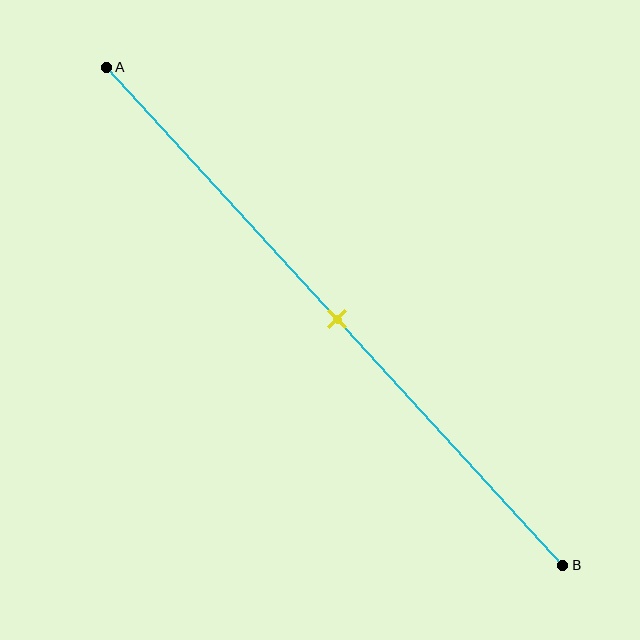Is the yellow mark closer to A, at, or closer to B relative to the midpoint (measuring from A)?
The yellow mark is approximately at the midpoint of segment AB.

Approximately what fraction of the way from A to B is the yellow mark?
The yellow mark is approximately 50% of the way from A to B.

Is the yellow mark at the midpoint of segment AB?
Yes, the mark is approximately at the midpoint.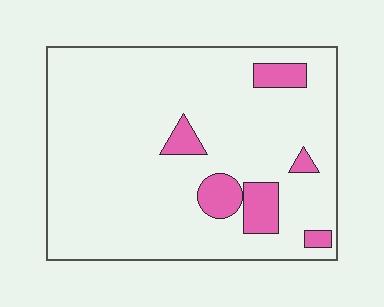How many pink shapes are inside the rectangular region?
6.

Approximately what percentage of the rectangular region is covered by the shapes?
Approximately 10%.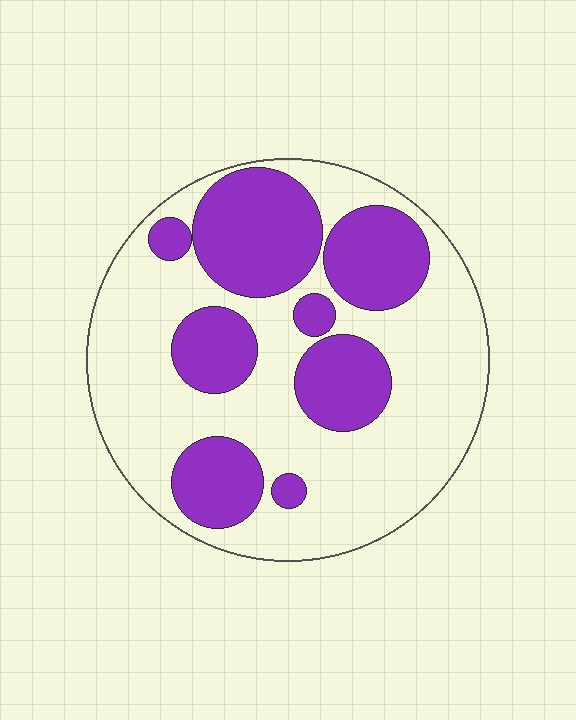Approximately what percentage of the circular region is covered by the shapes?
Approximately 35%.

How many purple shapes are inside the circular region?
8.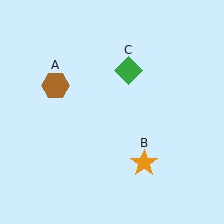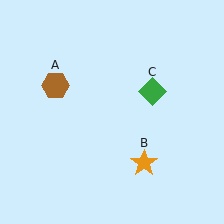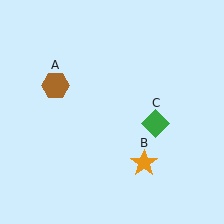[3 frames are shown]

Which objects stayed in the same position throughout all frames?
Brown hexagon (object A) and orange star (object B) remained stationary.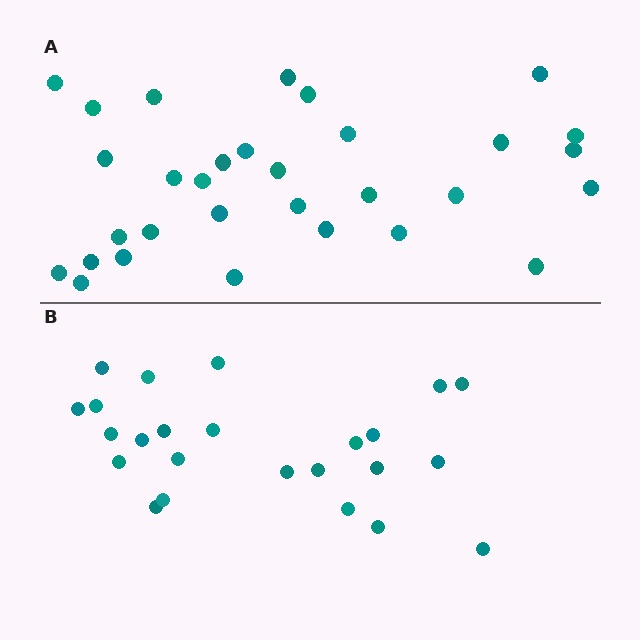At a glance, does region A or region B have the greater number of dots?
Region A (the top region) has more dots.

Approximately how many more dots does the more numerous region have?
Region A has roughly 8 or so more dots than region B.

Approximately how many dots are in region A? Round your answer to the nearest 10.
About 30 dots. (The exact count is 31, which rounds to 30.)